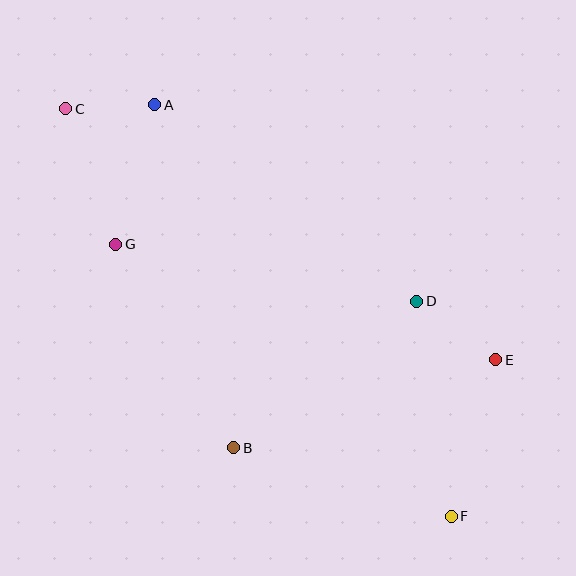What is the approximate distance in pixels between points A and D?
The distance between A and D is approximately 327 pixels.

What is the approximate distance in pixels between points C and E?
The distance between C and E is approximately 498 pixels.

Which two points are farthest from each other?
Points C and F are farthest from each other.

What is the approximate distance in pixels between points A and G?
The distance between A and G is approximately 145 pixels.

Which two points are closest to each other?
Points A and C are closest to each other.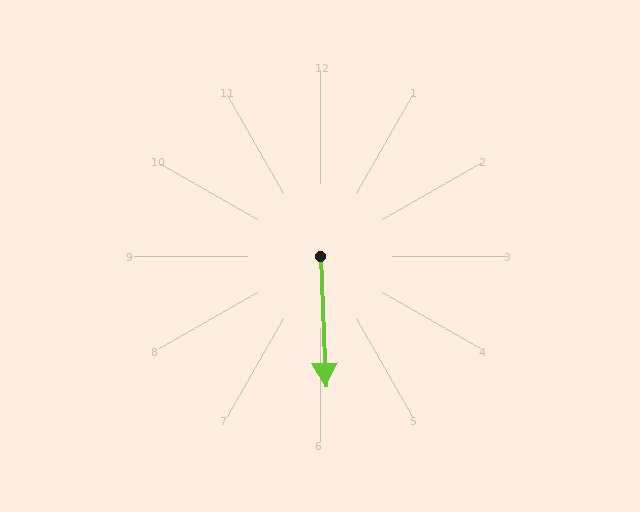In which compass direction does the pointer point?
South.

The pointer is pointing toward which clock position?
Roughly 6 o'clock.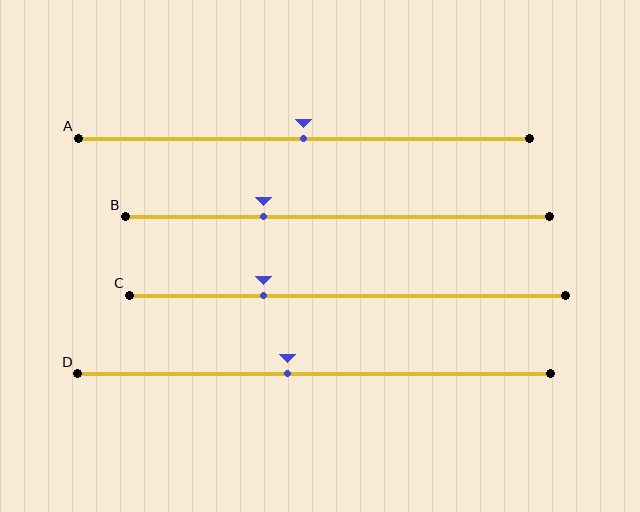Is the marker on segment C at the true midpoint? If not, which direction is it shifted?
No, the marker on segment C is shifted to the left by about 19% of the segment length.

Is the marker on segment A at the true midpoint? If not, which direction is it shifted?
Yes, the marker on segment A is at the true midpoint.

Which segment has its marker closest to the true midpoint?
Segment A has its marker closest to the true midpoint.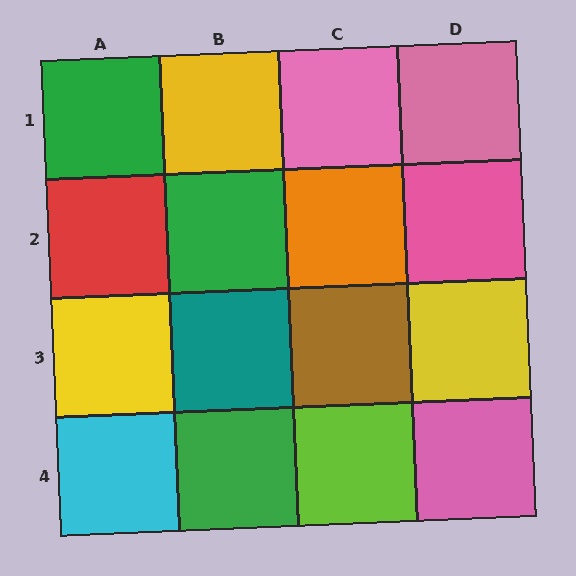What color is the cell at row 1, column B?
Yellow.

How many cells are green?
3 cells are green.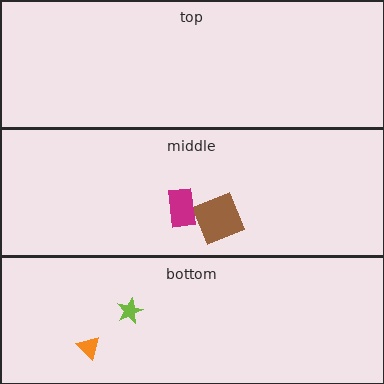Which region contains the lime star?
The bottom region.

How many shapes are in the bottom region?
2.